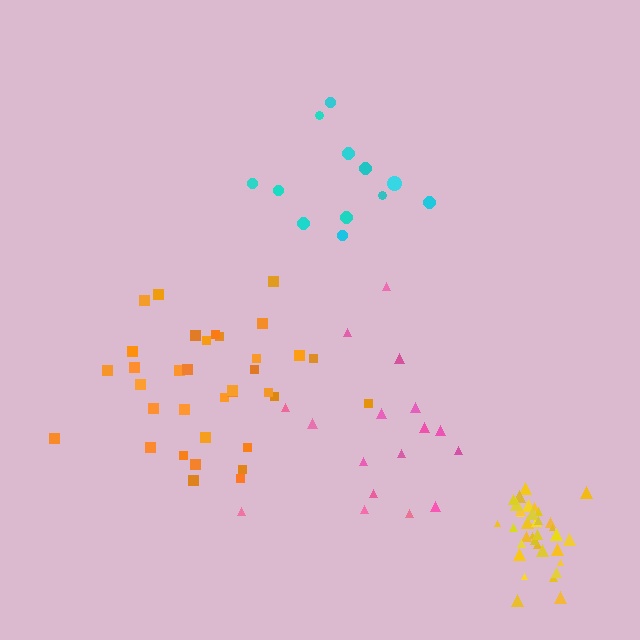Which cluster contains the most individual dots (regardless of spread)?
Orange (35).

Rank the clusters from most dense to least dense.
yellow, orange, cyan, pink.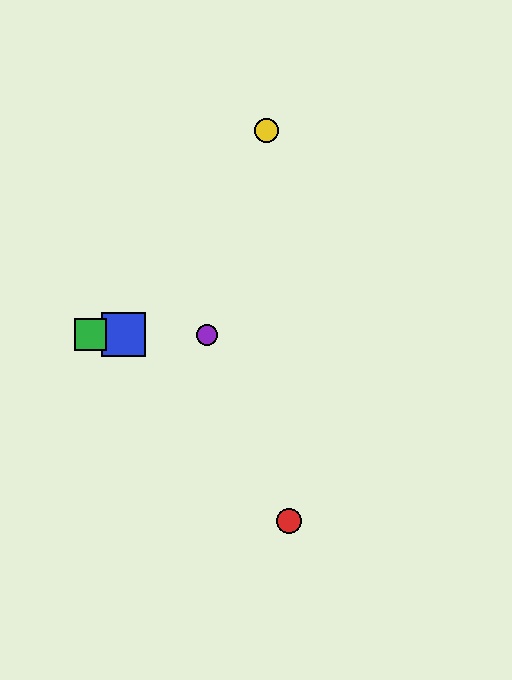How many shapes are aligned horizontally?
3 shapes (the blue square, the green square, the purple circle) are aligned horizontally.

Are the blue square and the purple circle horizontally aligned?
Yes, both are at y≈335.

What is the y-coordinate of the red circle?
The red circle is at y≈521.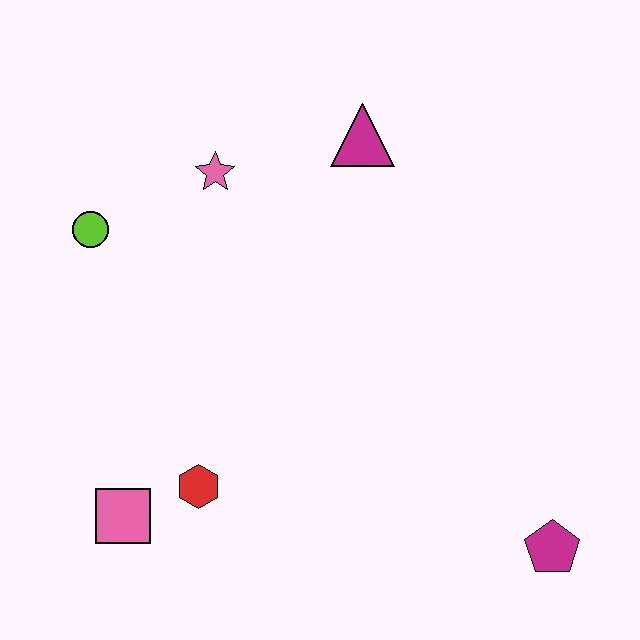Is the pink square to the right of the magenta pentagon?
No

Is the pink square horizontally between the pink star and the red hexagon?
No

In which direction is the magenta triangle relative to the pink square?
The magenta triangle is above the pink square.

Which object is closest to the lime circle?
The pink star is closest to the lime circle.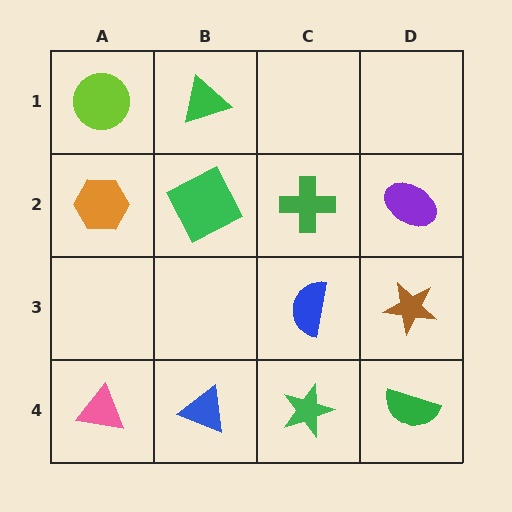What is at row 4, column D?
A green semicircle.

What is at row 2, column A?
An orange hexagon.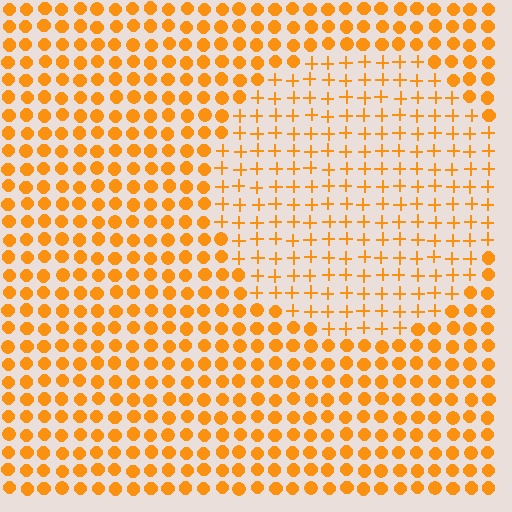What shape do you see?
I see a circle.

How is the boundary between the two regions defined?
The boundary is defined by a change in element shape: plus signs inside vs. circles outside. All elements share the same color and spacing.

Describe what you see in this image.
The image is filled with small orange elements arranged in a uniform grid. A circle-shaped region contains plus signs, while the surrounding area contains circles. The boundary is defined purely by the change in element shape.